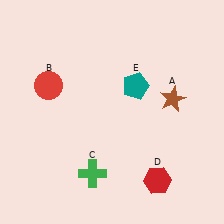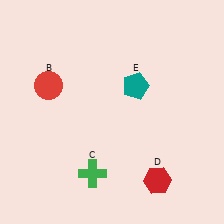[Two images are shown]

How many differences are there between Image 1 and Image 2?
There is 1 difference between the two images.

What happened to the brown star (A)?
The brown star (A) was removed in Image 2. It was in the top-right area of Image 1.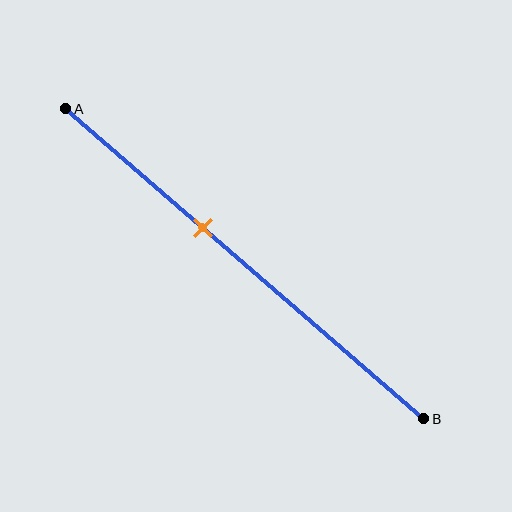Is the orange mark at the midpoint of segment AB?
No, the mark is at about 40% from A, not at the 50% midpoint.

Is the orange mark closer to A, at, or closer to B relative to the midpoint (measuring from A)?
The orange mark is closer to point A than the midpoint of segment AB.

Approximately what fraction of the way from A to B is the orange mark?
The orange mark is approximately 40% of the way from A to B.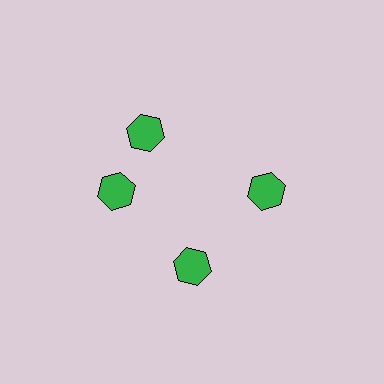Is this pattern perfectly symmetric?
No. The 4 green hexagons are arranged in a ring, but one element near the 12 o'clock position is rotated out of alignment along the ring, breaking the 4-fold rotational symmetry.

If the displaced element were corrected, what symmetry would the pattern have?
It would have 4-fold rotational symmetry — the pattern would map onto itself every 90 degrees.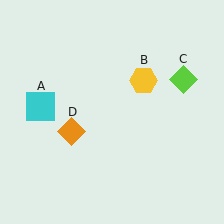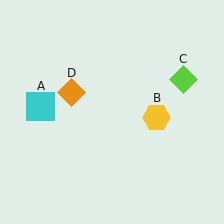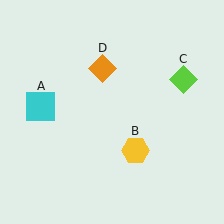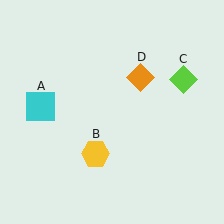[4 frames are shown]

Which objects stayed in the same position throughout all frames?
Cyan square (object A) and lime diamond (object C) remained stationary.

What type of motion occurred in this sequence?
The yellow hexagon (object B), orange diamond (object D) rotated clockwise around the center of the scene.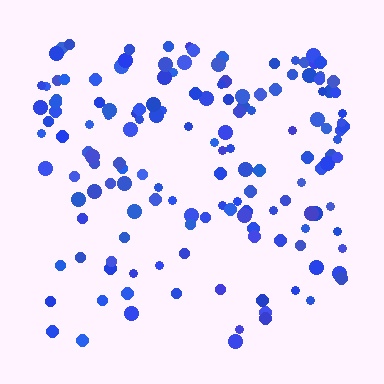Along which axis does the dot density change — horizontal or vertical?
Vertical.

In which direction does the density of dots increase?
From bottom to top, with the top side densest.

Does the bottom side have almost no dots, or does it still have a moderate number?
Still a moderate number, just noticeably fewer than the top.